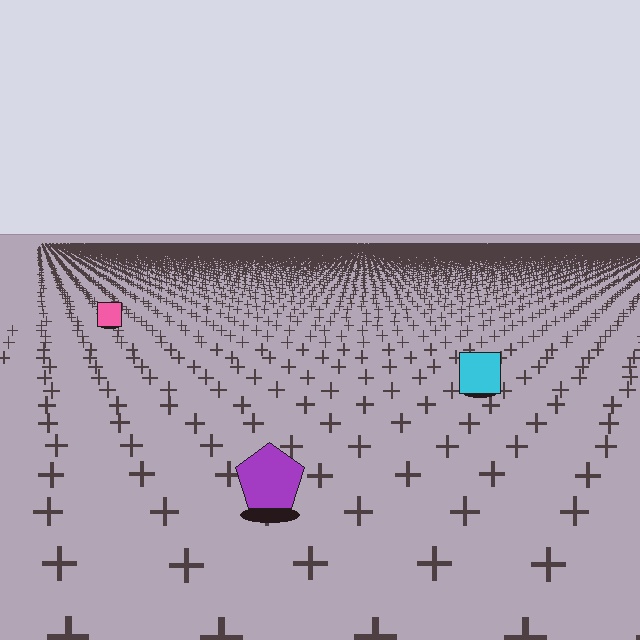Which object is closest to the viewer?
The purple pentagon is closest. The texture marks near it are larger and more spread out.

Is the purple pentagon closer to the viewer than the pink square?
Yes. The purple pentagon is closer — you can tell from the texture gradient: the ground texture is coarser near it.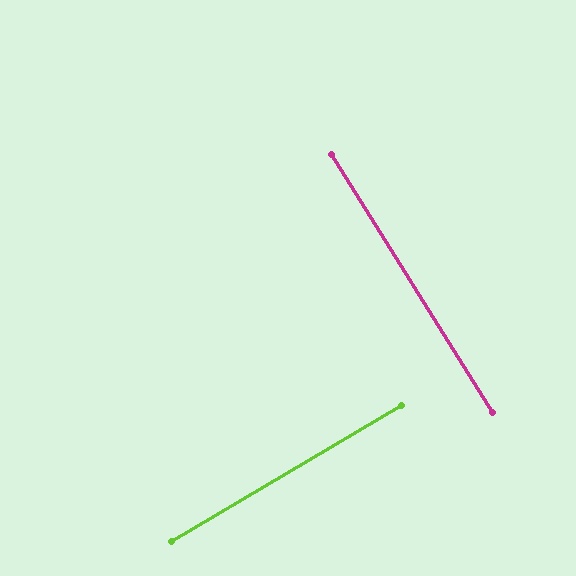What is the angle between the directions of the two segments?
Approximately 89 degrees.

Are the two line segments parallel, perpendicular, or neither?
Perpendicular — they meet at approximately 89°.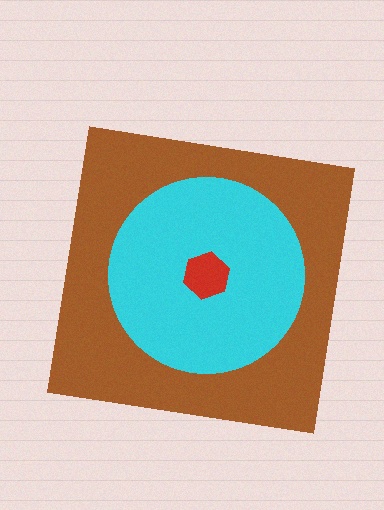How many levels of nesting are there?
3.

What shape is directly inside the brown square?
The cyan circle.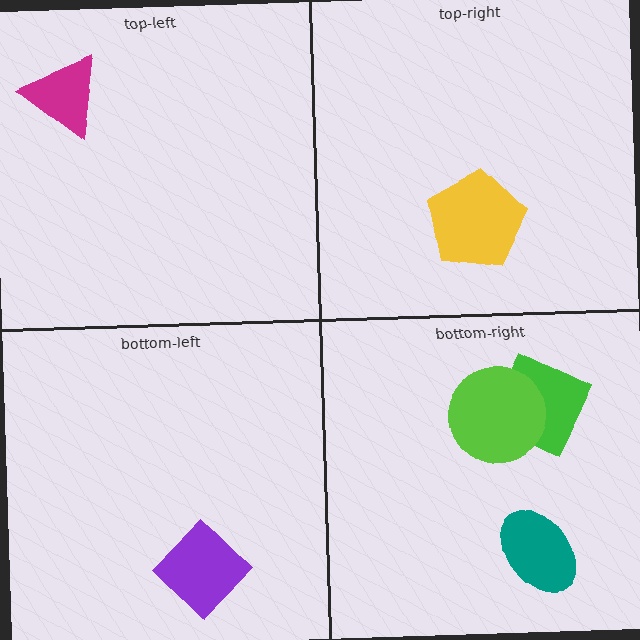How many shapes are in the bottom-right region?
3.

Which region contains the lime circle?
The bottom-right region.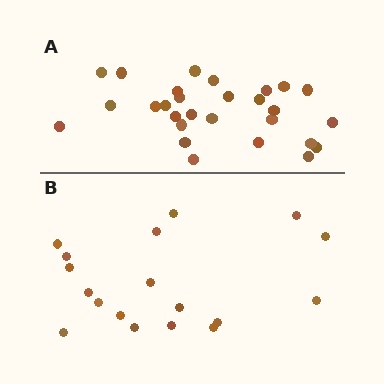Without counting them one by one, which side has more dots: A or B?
Region A (the top region) has more dots.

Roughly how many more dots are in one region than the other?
Region A has roughly 10 or so more dots than region B.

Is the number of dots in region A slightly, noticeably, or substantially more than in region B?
Region A has substantially more. The ratio is roughly 1.6 to 1.